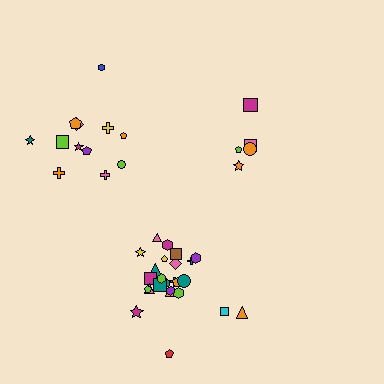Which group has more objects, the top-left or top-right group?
The top-left group.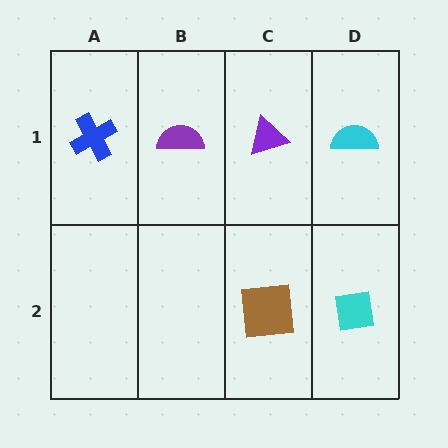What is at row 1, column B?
A purple semicircle.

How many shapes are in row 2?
2 shapes.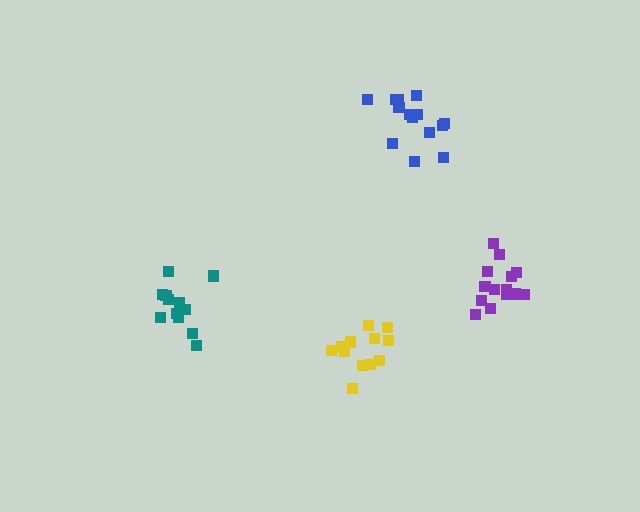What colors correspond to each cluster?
The clusters are colored: teal, blue, purple, yellow.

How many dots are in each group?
Group 1: 12 dots, Group 2: 14 dots, Group 3: 14 dots, Group 4: 12 dots (52 total).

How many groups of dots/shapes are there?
There are 4 groups.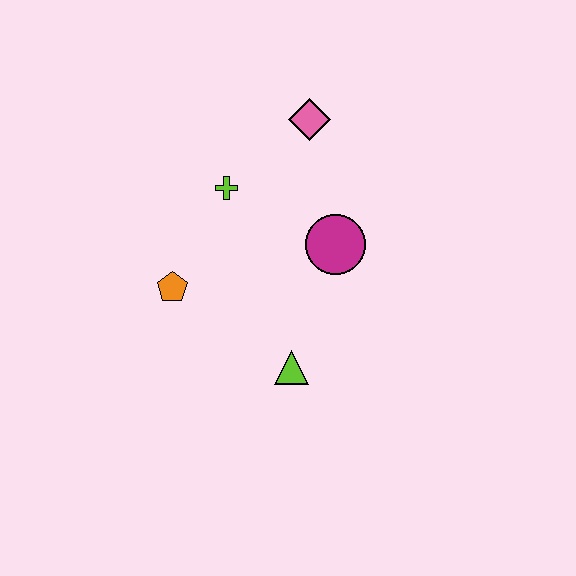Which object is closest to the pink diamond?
The lime cross is closest to the pink diamond.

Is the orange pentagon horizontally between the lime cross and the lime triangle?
No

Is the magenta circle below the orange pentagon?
No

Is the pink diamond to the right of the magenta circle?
No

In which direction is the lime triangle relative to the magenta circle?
The lime triangle is below the magenta circle.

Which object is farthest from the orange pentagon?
The pink diamond is farthest from the orange pentagon.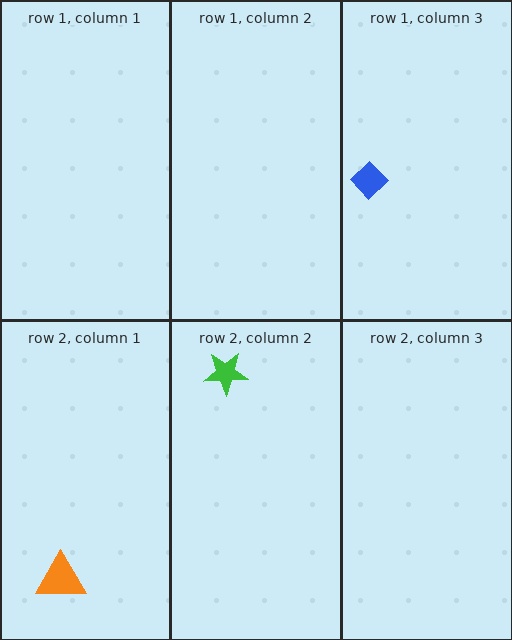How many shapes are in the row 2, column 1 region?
1.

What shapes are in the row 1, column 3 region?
The blue diamond.